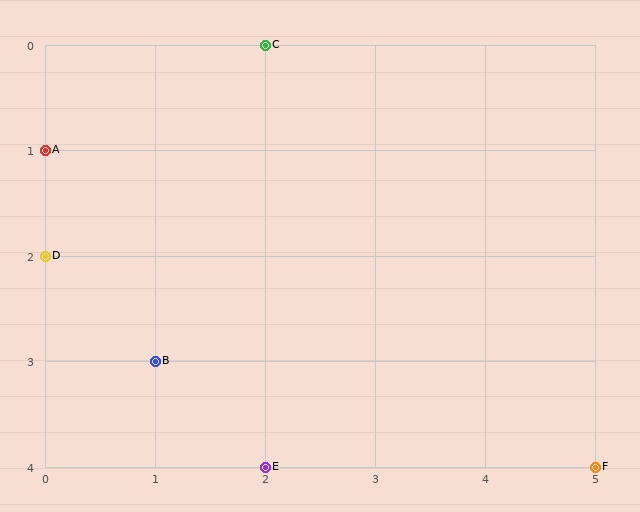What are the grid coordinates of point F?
Point F is at grid coordinates (5, 4).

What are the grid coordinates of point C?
Point C is at grid coordinates (2, 0).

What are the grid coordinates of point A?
Point A is at grid coordinates (0, 1).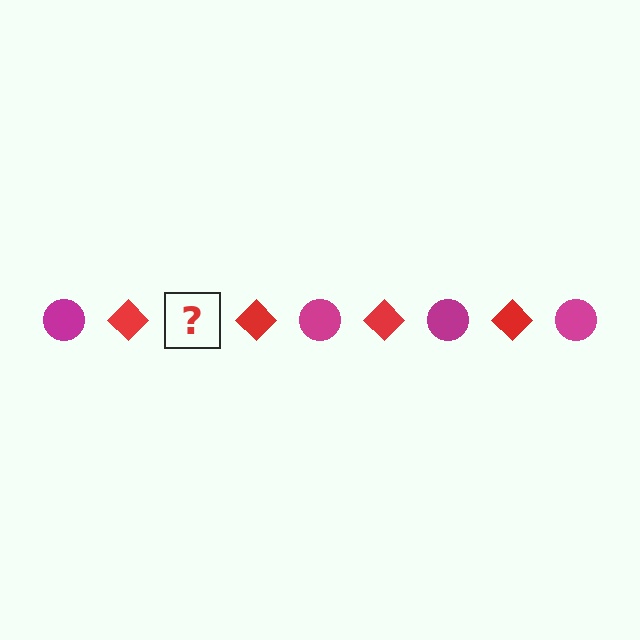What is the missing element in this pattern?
The missing element is a magenta circle.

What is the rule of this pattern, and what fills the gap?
The rule is that the pattern alternates between magenta circle and red diamond. The gap should be filled with a magenta circle.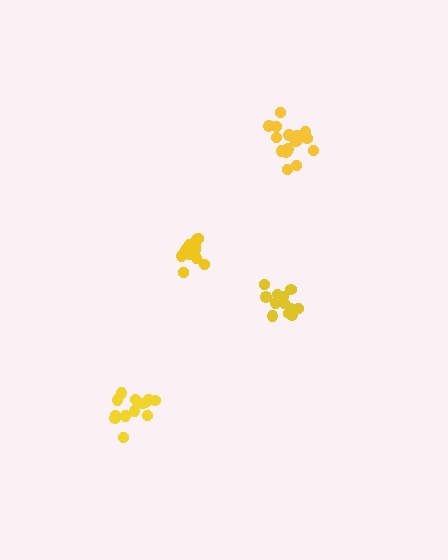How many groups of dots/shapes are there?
There are 4 groups.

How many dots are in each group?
Group 1: 18 dots, Group 2: 13 dots, Group 3: 15 dots, Group 4: 15 dots (61 total).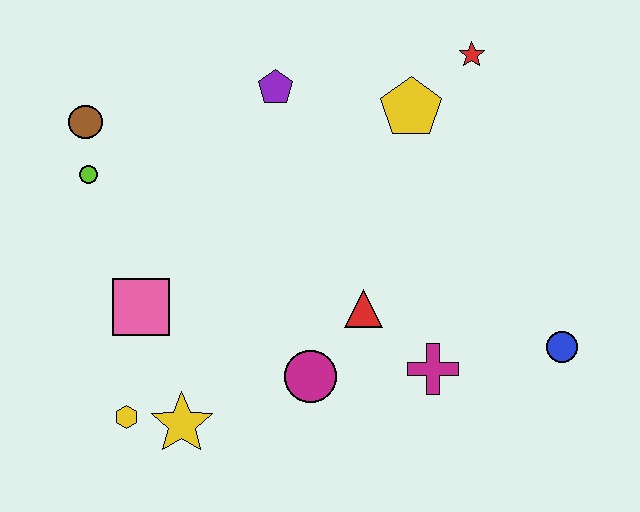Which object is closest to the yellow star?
The yellow hexagon is closest to the yellow star.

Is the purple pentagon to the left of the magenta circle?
Yes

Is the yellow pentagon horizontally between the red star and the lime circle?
Yes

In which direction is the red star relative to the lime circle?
The red star is to the right of the lime circle.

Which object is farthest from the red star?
The yellow hexagon is farthest from the red star.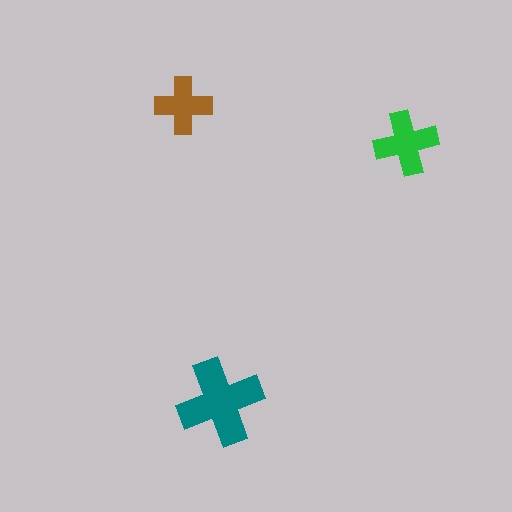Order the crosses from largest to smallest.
the teal one, the green one, the brown one.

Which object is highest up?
The brown cross is topmost.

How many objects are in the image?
There are 3 objects in the image.